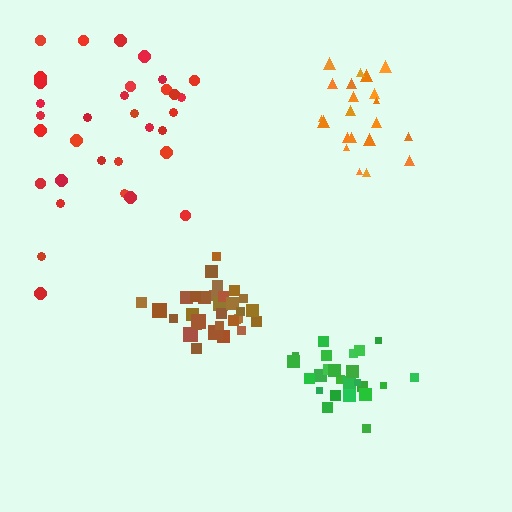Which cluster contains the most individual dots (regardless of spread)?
Red (33).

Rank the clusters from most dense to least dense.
brown, green, orange, red.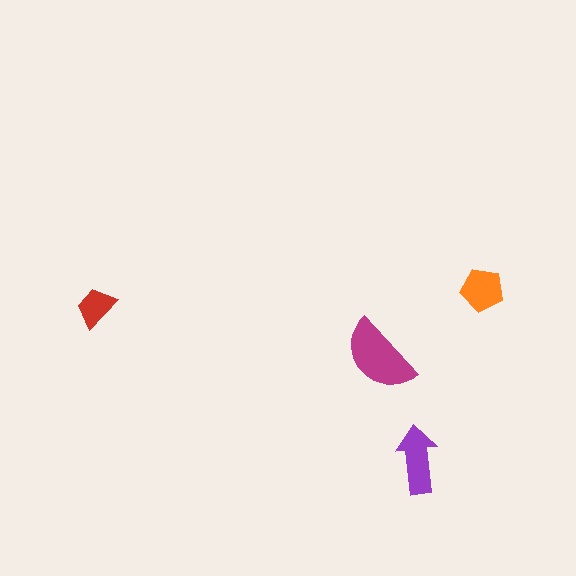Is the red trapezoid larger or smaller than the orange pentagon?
Smaller.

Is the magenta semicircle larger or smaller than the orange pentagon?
Larger.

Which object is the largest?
The magenta semicircle.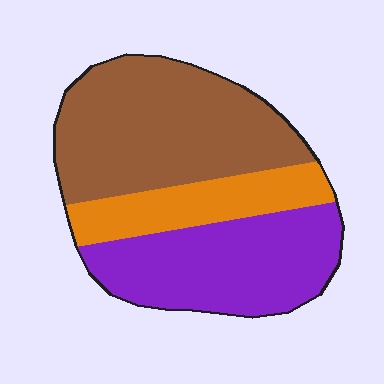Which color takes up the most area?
Brown, at roughly 45%.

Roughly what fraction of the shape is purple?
Purple covers around 35% of the shape.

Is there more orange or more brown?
Brown.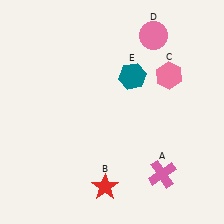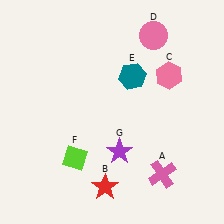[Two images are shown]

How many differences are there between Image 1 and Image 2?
There are 2 differences between the two images.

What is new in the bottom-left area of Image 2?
A lime diamond (F) was added in the bottom-left area of Image 2.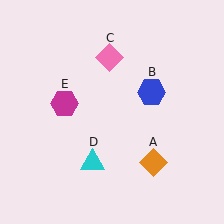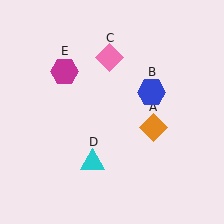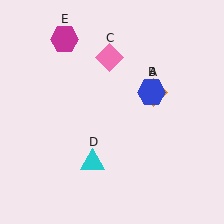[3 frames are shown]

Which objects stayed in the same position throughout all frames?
Blue hexagon (object B) and pink diamond (object C) and cyan triangle (object D) remained stationary.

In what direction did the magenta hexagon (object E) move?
The magenta hexagon (object E) moved up.